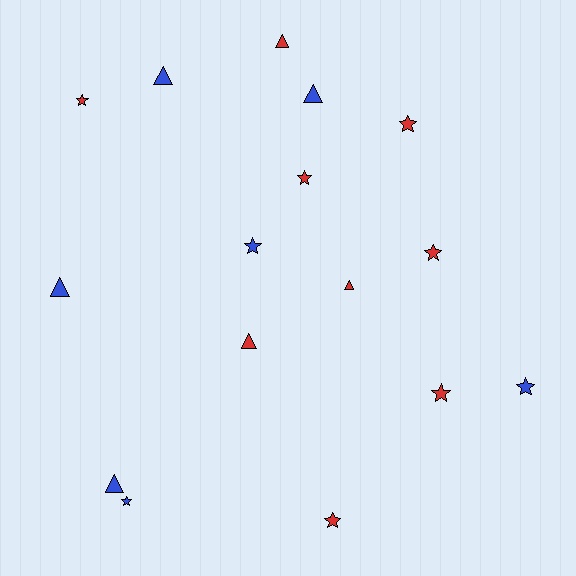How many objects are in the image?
There are 16 objects.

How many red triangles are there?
There are 3 red triangles.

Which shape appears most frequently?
Star, with 9 objects.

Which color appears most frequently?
Red, with 9 objects.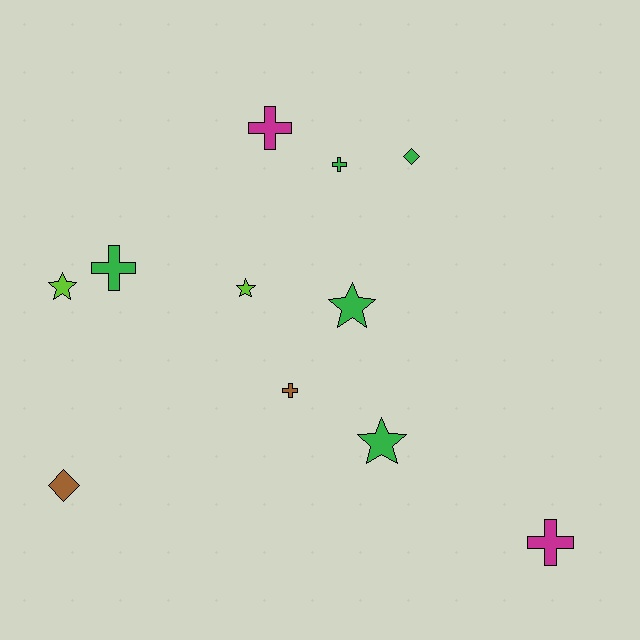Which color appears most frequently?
Green, with 5 objects.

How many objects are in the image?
There are 11 objects.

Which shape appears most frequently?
Cross, with 5 objects.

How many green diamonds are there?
There is 1 green diamond.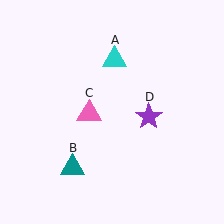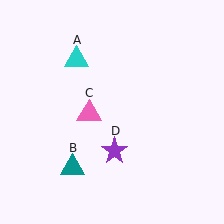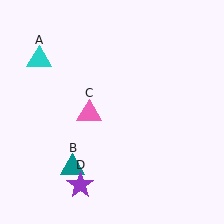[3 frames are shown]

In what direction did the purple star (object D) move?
The purple star (object D) moved down and to the left.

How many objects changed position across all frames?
2 objects changed position: cyan triangle (object A), purple star (object D).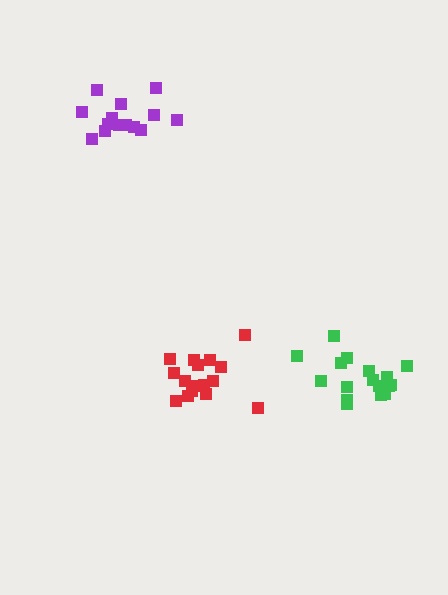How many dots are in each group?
Group 1: 16 dots, Group 2: 15 dots, Group 3: 17 dots (48 total).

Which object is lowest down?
The red cluster is bottommost.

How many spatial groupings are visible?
There are 3 spatial groupings.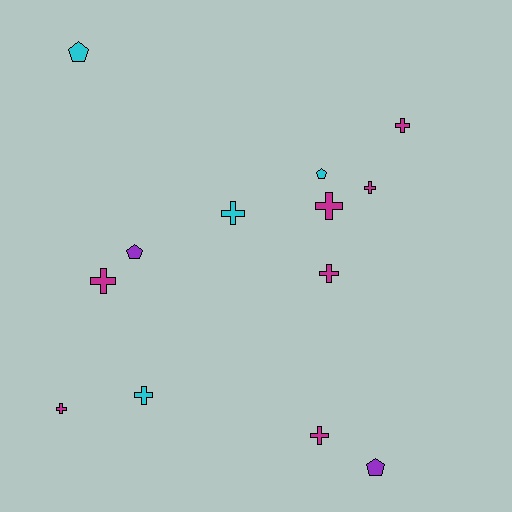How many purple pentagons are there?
There are 2 purple pentagons.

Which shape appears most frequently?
Cross, with 9 objects.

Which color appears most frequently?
Magenta, with 7 objects.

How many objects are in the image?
There are 13 objects.